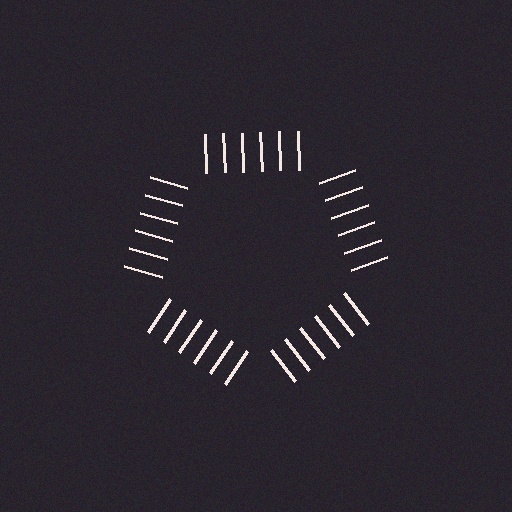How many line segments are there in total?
30 — 6 along each of the 5 edges.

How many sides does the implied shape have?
5 sides — the line-ends trace a pentagon.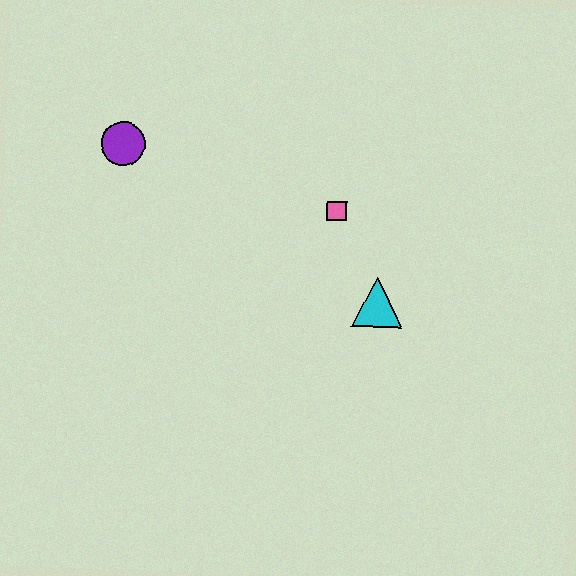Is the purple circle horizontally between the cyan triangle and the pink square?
No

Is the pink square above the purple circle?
No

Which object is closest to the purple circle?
The pink square is closest to the purple circle.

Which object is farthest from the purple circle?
The cyan triangle is farthest from the purple circle.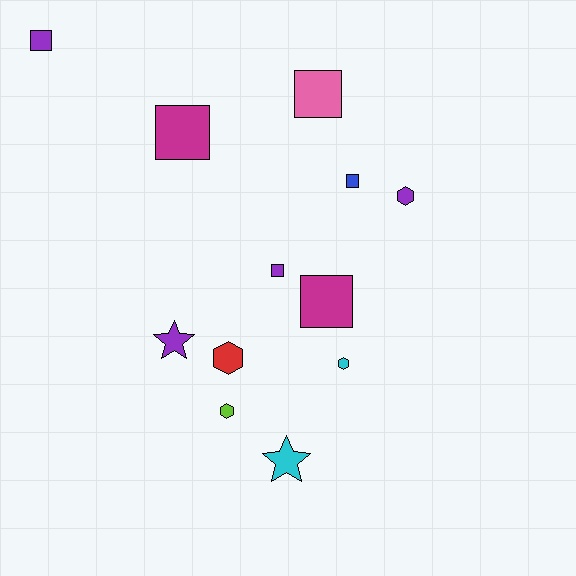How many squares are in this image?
There are 6 squares.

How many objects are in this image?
There are 12 objects.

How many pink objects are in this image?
There is 1 pink object.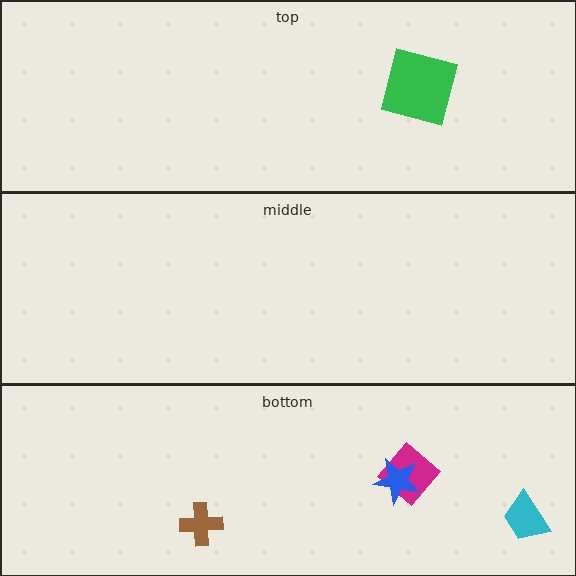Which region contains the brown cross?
The bottom region.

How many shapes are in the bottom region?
4.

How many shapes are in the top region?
1.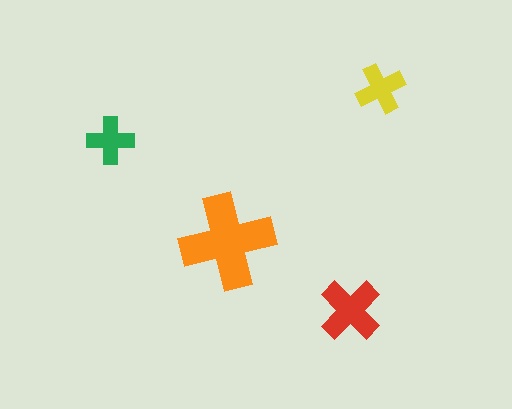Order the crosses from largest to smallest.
the orange one, the red one, the yellow one, the green one.